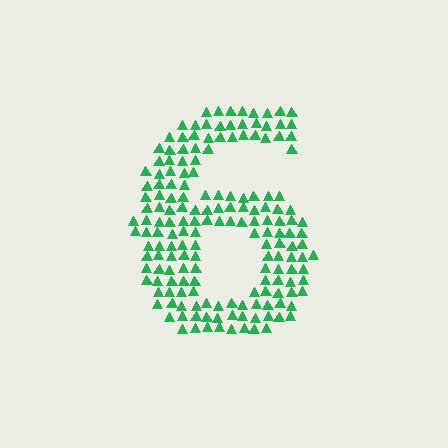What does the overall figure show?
The overall figure shows the digit 6.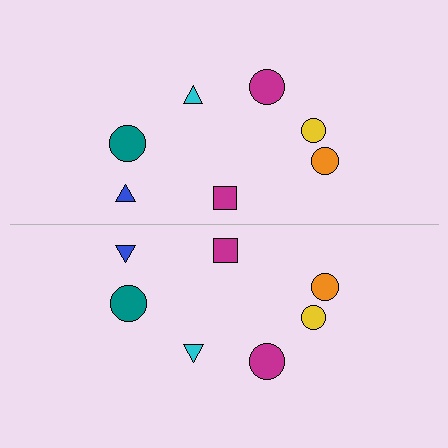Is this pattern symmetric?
Yes, this pattern has bilateral (reflection) symmetry.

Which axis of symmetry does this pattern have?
The pattern has a horizontal axis of symmetry running through the center of the image.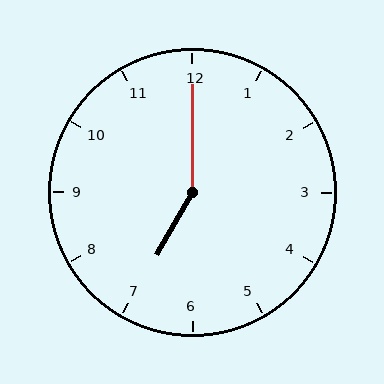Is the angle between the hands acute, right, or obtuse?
It is obtuse.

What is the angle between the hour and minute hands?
Approximately 150 degrees.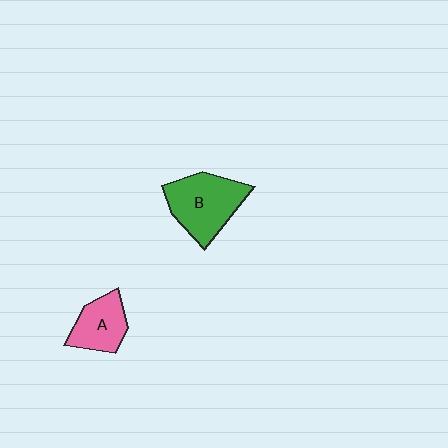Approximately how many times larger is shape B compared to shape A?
Approximately 1.6 times.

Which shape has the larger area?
Shape B (green).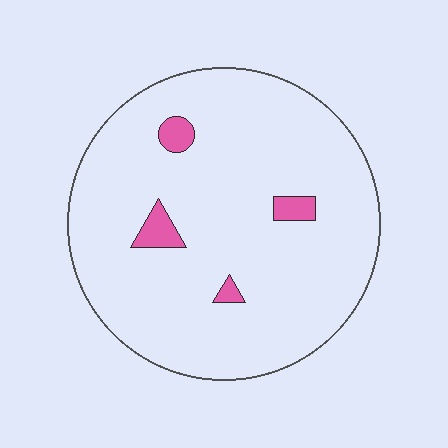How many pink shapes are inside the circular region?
4.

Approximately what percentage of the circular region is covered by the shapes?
Approximately 5%.